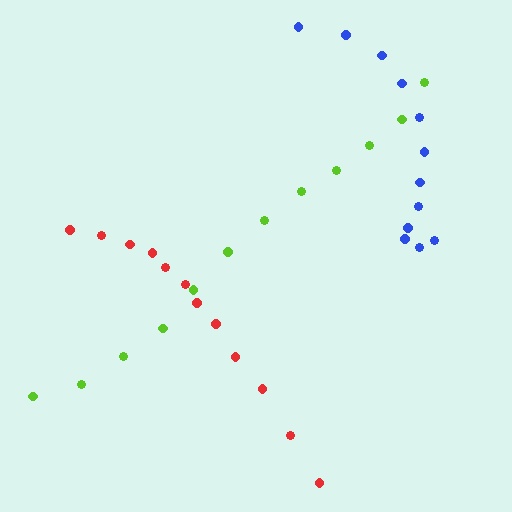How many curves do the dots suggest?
There are 3 distinct paths.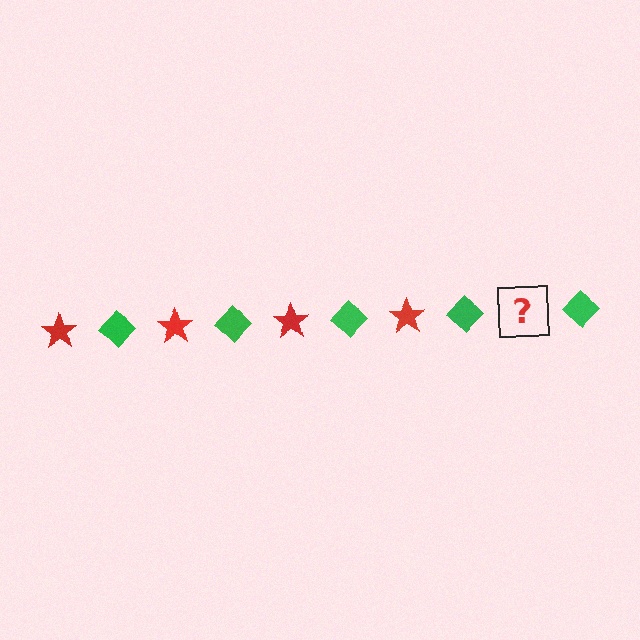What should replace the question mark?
The question mark should be replaced with a red star.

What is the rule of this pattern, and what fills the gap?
The rule is that the pattern alternates between red star and green diamond. The gap should be filled with a red star.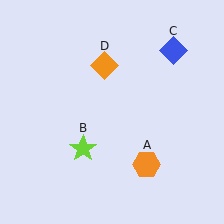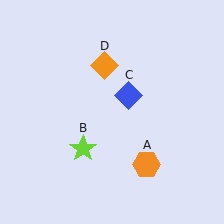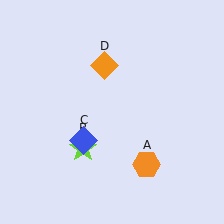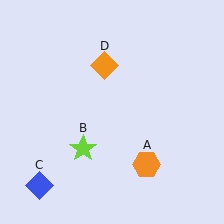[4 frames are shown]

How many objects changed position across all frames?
1 object changed position: blue diamond (object C).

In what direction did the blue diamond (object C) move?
The blue diamond (object C) moved down and to the left.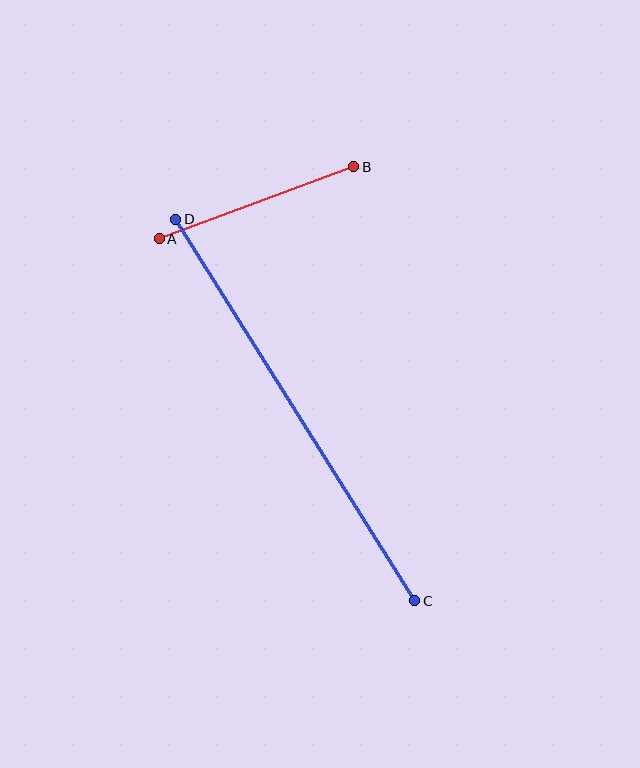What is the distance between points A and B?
The distance is approximately 207 pixels.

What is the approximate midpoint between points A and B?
The midpoint is at approximately (257, 203) pixels.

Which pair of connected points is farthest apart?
Points C and D are farthest apart.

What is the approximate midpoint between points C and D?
The midpoint is at approximately (295, 410) pixels.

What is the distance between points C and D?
The distance is approximately 450 pixels.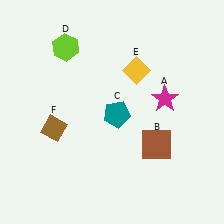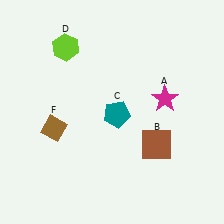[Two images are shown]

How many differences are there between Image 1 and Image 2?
There is 1 difference between the two images.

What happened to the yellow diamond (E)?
The yellow diamond (E) was removed in Image 2. It was in the top-right area of Image 1.